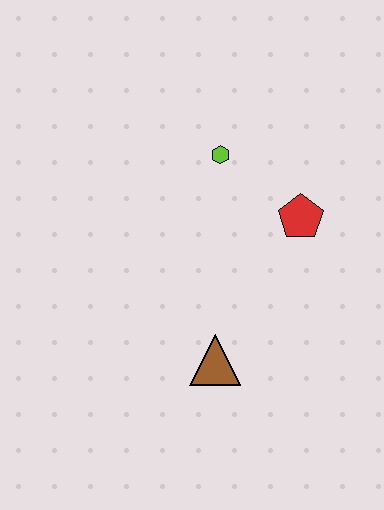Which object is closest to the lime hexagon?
The red pentagon is closest to the lime hexagon.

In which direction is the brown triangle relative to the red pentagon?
The brown triangle is below the red pentagon.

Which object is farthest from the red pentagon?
The brown triangle is farthest from the red pentagon.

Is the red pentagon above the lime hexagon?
No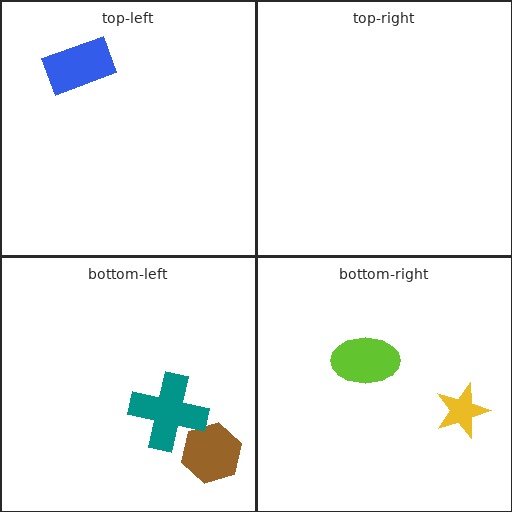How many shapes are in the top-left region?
1.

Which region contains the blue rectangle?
The top-left region.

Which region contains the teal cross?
The bottom-left region.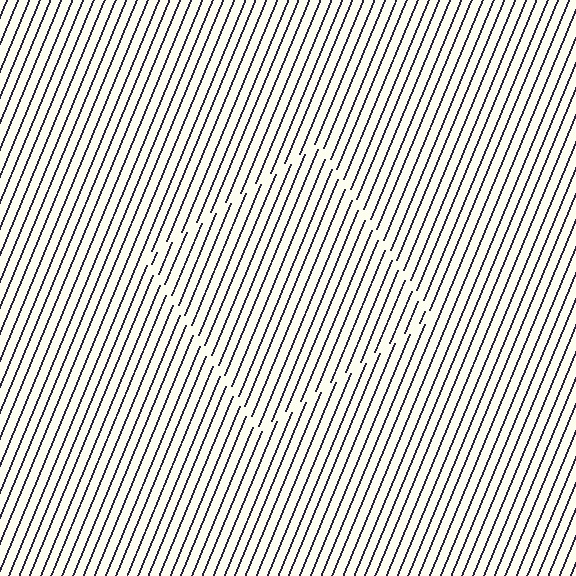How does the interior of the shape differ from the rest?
The interior of the shape contains the same grating, shifted by half a period — the contour is defined by the phase discontinuity where line-ends from the inner and outer gratings abut.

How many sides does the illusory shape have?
4 sides — the line-ends trace a square.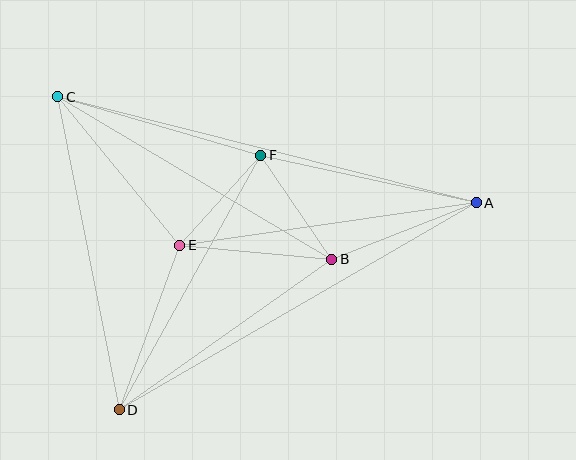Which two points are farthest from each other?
Points A and C are farthest from each other.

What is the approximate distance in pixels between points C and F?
The distance between C and F is approximately 211 pixels.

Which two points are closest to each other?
Points E and F are closest to each other.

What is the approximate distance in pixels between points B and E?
The distance between B and E is approximately 153 pixels.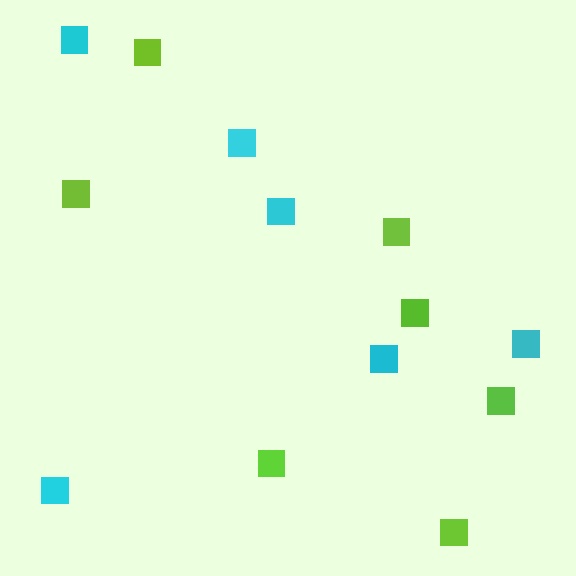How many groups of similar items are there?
There are 2 groups: one group of cyan squares (6) and one group of lime squares (7).